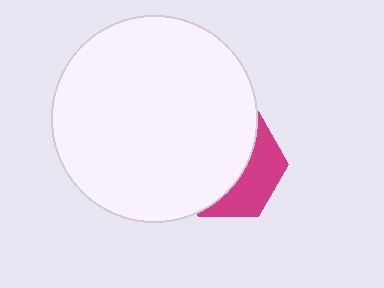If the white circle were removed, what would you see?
You would see the complete magenta hexagon.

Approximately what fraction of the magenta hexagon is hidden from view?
Roughly 63% of the magenta hexagon is hidden behind the white circle.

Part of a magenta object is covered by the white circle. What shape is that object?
It is a hexagon.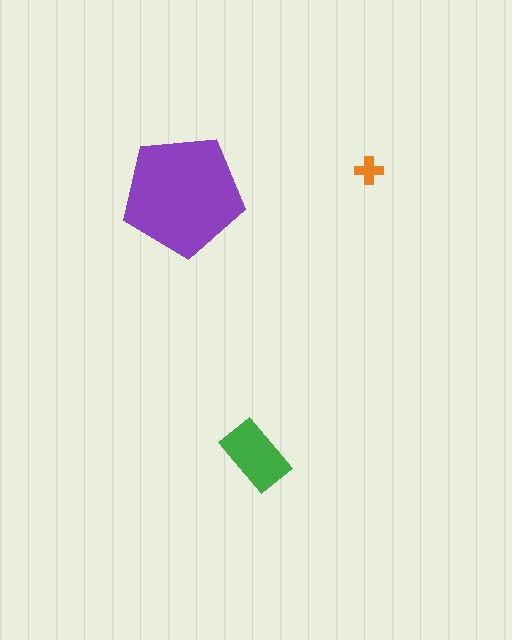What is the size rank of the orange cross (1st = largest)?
3rd.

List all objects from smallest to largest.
The orange cross, the green rectangle, the purple pentagon.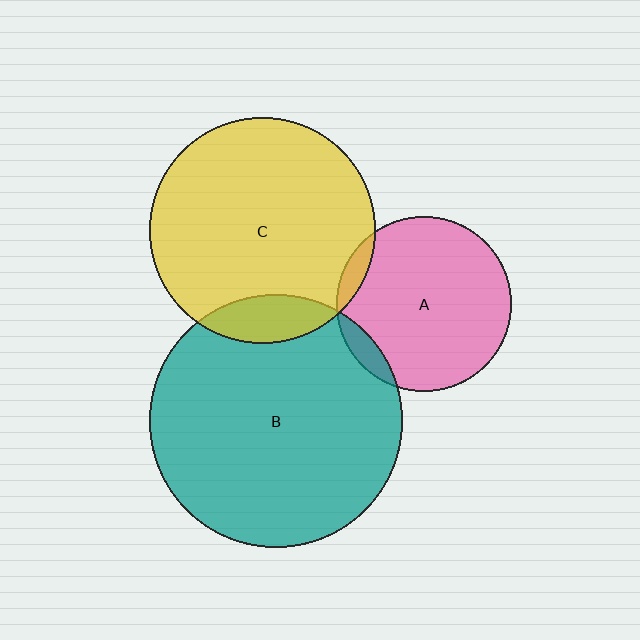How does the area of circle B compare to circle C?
Approximately 1.3 times.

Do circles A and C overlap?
Yes.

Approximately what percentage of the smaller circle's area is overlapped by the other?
Approximately 5%.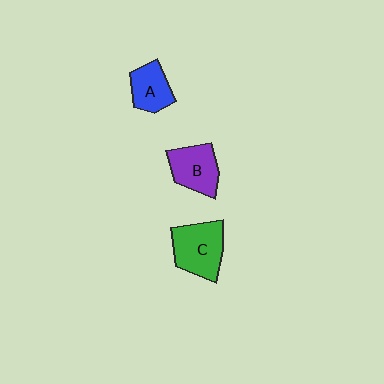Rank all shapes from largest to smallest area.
From largest to smallest: C (green), B (purple), A (blue).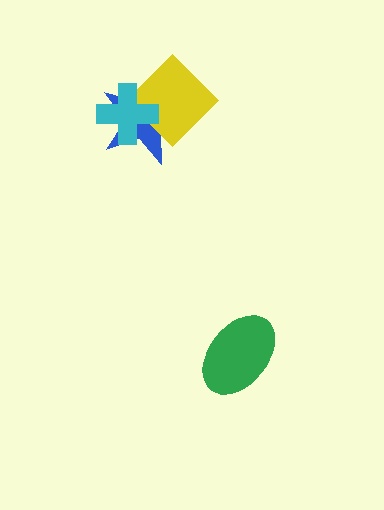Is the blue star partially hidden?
Yes, it is partially covered by another shape.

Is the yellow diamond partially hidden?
Yes, it is partially covered by another shape.